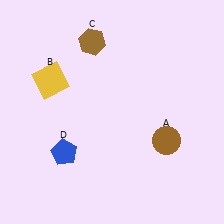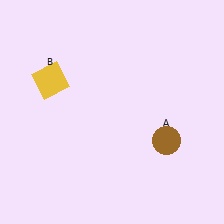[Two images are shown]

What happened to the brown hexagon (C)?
The brown hexagon (C) was removed in Image 2. It was in the top-left area of Image 1.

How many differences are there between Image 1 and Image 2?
There are 2 differences between the two images.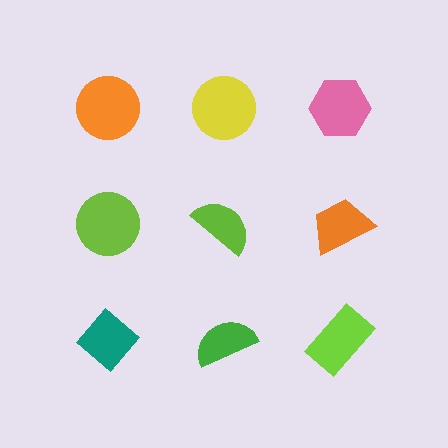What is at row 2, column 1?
A lime circle.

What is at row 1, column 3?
A pink hexagon.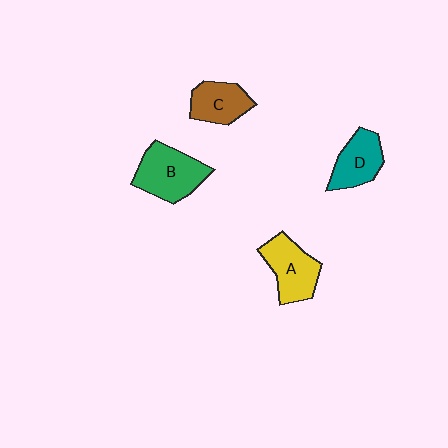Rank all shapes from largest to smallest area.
From largest to smallest: B (green), A (yellow), D (teal), C (brown).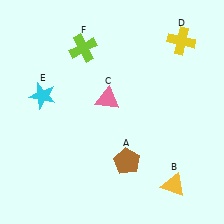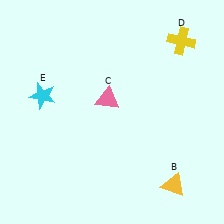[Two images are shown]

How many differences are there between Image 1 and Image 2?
There are 2 differences between the two images.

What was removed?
The lime cross (F), the brown pentagon (A) were removed in Image 2.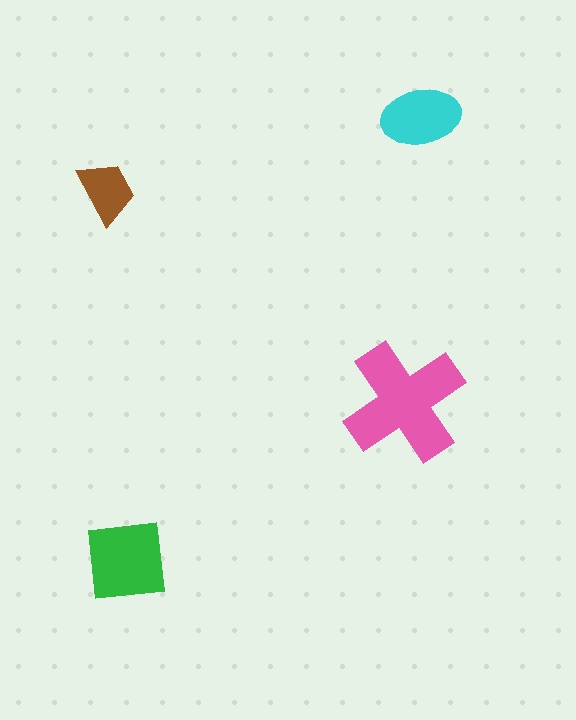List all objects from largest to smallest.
The pink cross, the green square, the cyan ellipse, the brown trapezoid.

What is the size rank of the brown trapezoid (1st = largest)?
4th.